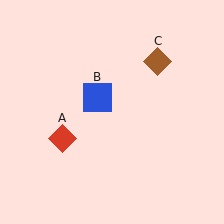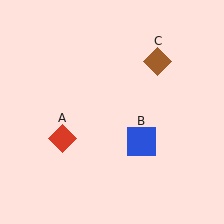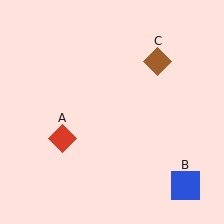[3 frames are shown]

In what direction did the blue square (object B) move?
The blue square (object B) moved down and to the right.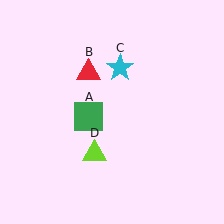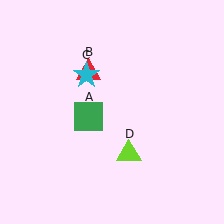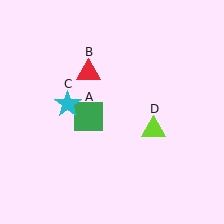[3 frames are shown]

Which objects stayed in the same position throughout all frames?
Green square (object A) and red triangle (object B) remained stationary.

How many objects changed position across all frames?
2 objects changed position: cyan star (object C), lime triangle (object D).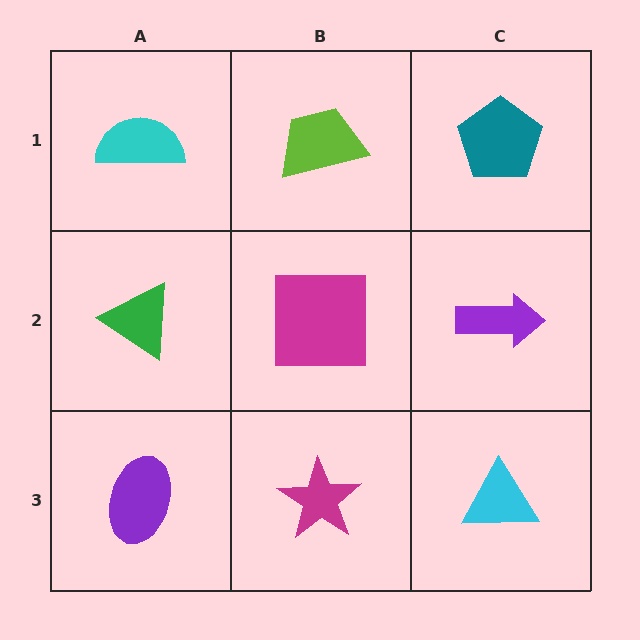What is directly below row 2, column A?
A purple ellipse.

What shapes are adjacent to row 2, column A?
A cyan semicircle (row 1, column A), a purple ellipse (row 3, column A), a magenta square (row 2, column B).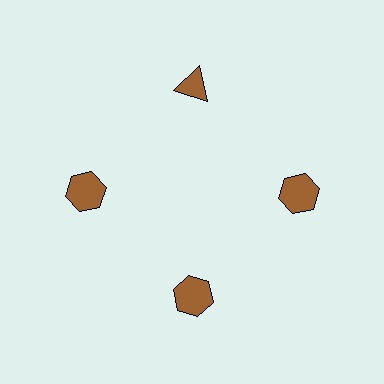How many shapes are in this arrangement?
There are 4 shapes arranged in a ring pattern.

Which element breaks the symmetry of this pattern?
The brown triangle at roughly the 12 o'clock position breaks the symmetry. All other shapes are brown hexagons.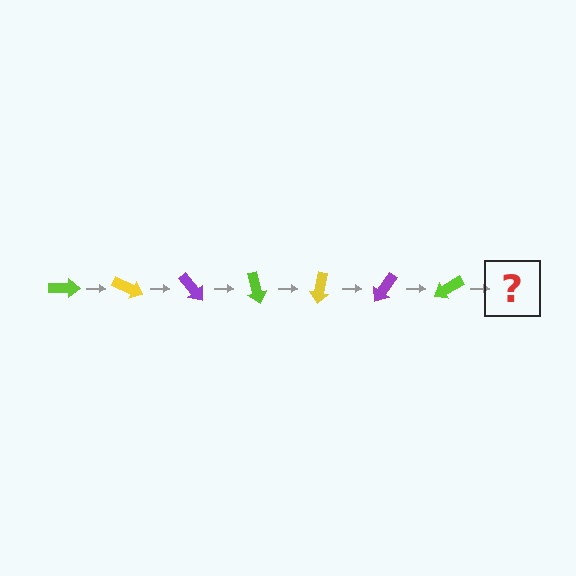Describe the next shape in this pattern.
It should be a yellow arrow, rotated 175 degrees from the start.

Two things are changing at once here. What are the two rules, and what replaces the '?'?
The two rules are that it rotates 25 degrees each step and the color cycles through lime, yellow, and purple. The '?' should be a yellow arrow, rotated 175 degrees from the start.